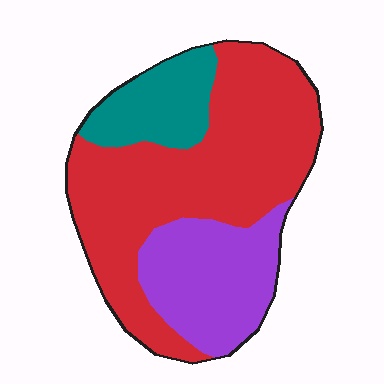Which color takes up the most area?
Red, at roughly 60%.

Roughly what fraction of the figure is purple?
Purple covers about 25% of the figure.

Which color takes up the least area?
Teal, at roughly 15%.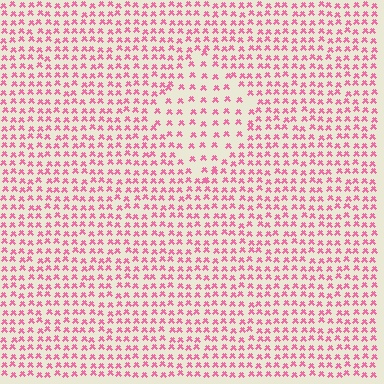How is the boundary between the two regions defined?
The boundary is defined by a change in element density (approximately 1.8x ratio). All elements are the same color, size, and shape.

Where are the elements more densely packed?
The elements are more densely packed outside the diamond boundary.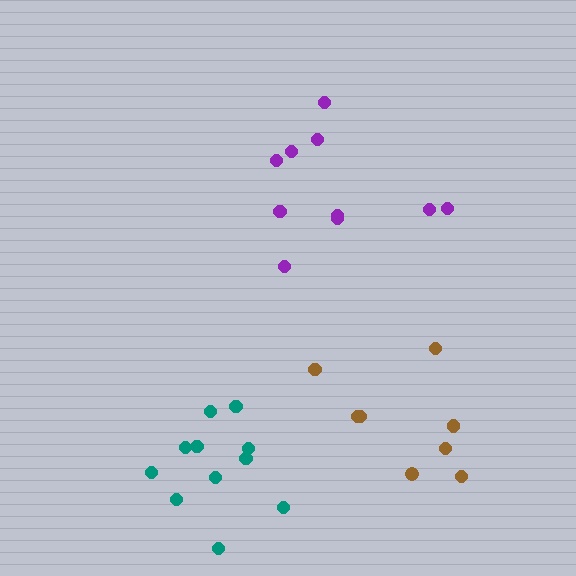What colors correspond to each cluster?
The clusters are colored: teal, brown, purple.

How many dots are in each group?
Group 1: 11 dots, Group 2: 8 dots, Group 3: 10 dots (29 total).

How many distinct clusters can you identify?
There are 3 distinct clusters.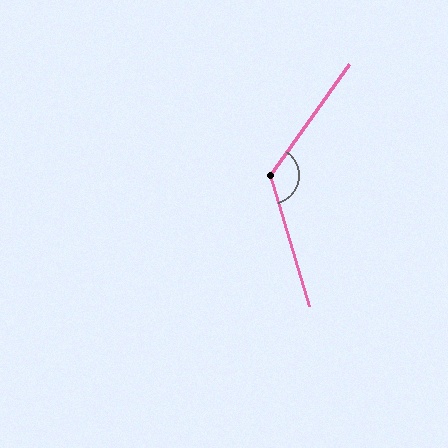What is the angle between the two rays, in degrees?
Approximately 128 degrees.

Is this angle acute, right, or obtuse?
It is obtuse.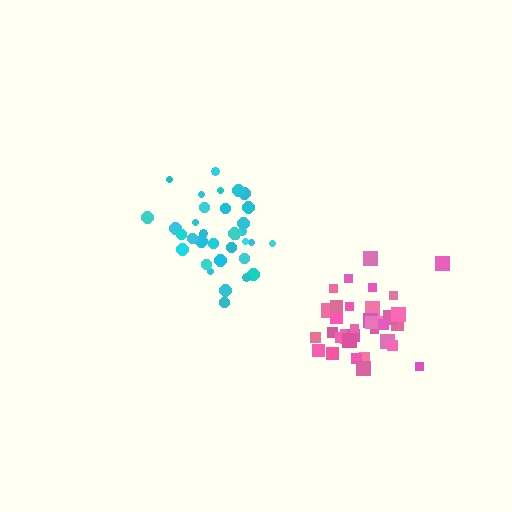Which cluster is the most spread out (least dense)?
Cyan.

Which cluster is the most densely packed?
Pink.